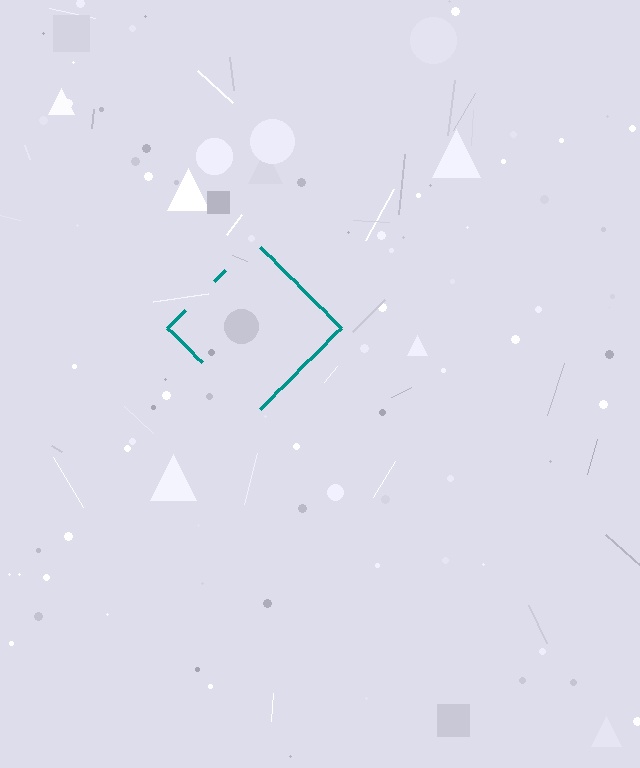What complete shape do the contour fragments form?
The contour fragments form a diamond.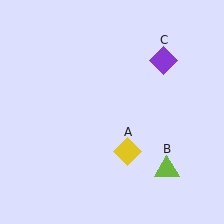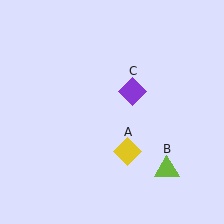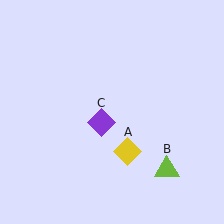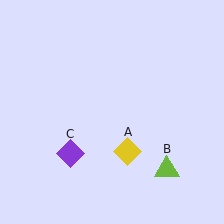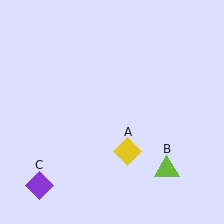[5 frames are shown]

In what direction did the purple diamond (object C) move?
The purple diamond (object C) moved down and to the left.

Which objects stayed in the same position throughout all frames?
Yellow diamond (object A) and lime triangle (object B) remained stationary.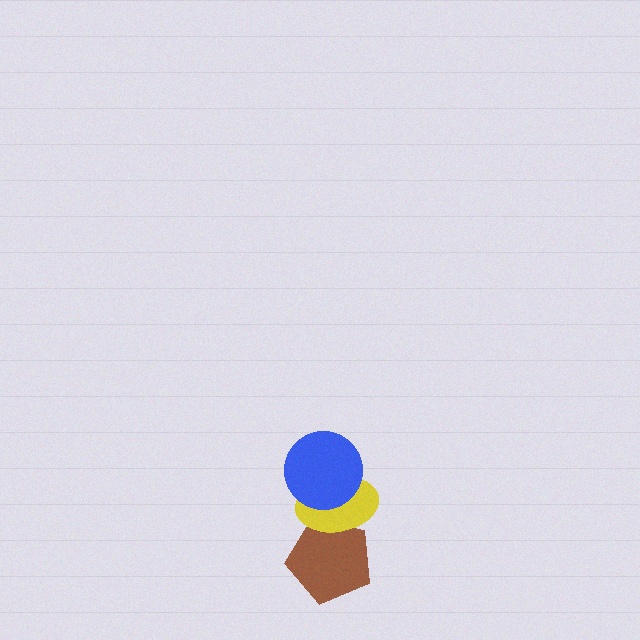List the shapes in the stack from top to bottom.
From top to bottom: the blue circle, the yellow ellipse, the brown pentagon.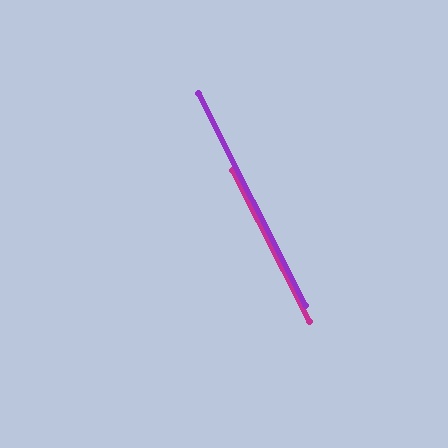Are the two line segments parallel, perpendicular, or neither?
Parallel — their directions differ by only 0.1°.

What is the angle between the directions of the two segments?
Approximately 0 degrees.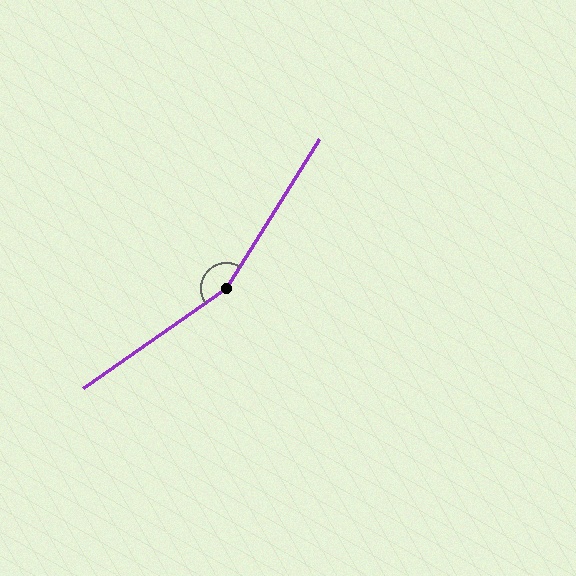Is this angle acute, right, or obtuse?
It is obtuse.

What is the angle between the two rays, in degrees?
Approximately 157 degrees.